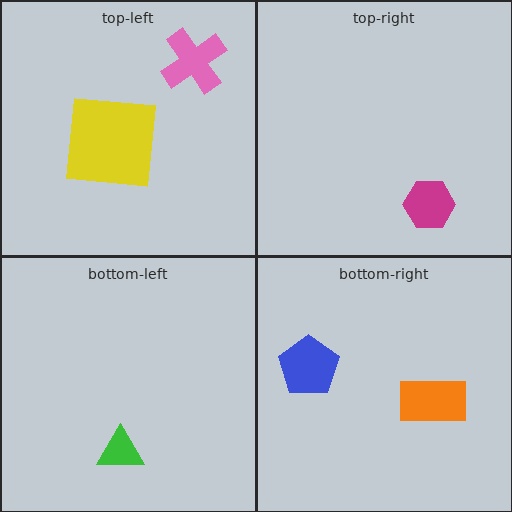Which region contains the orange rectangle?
The bottom-right region.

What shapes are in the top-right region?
The magenta hexagon.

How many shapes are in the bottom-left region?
1.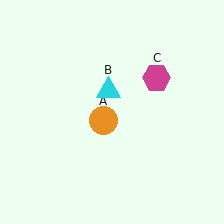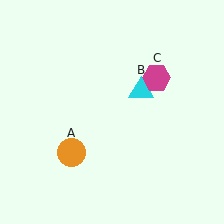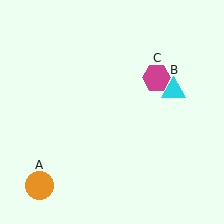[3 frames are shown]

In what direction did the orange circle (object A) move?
The orange circle (object A) moved down and to the left.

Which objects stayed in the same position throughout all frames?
Magenta hexagon (object C) remained stationary.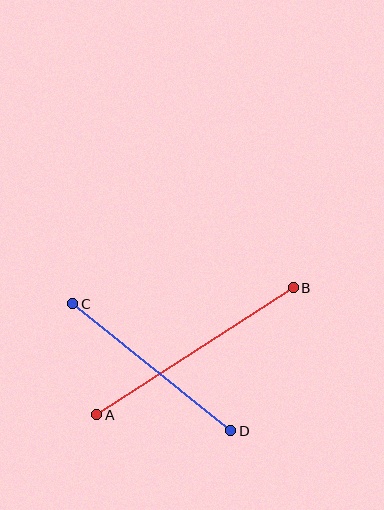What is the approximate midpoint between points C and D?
The midpoint is at approximately (152, 367) pixels.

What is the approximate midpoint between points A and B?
The midpoint is at approximately (195, 351) pixels.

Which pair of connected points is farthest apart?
Points A and B are farthest apart.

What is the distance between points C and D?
The distance is approximately 202 pixels.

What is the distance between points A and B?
The distance is approximately 234 pixels.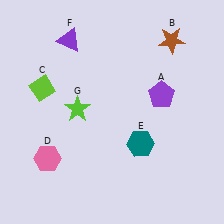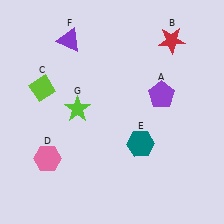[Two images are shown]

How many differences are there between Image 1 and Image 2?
There is 1 difference between the two images.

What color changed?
The star (B) changed from brown in Image 1 to red in Image 2.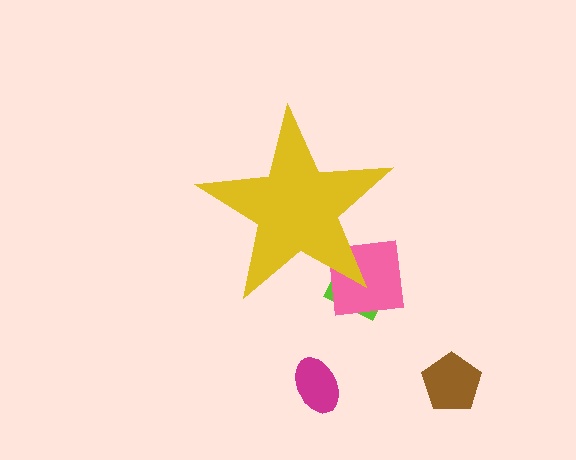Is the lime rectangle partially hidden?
Yes, the lime rectangle is partially hidden behind the yellow star.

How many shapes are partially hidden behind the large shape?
2 shapes are partially hidden.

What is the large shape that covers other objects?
A yellow star.